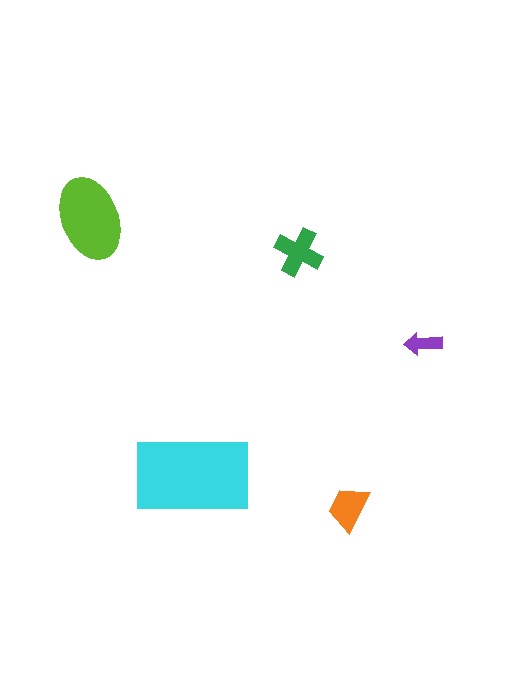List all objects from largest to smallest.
The cyan rectangle, the lime ellipse, the green cross, the orange trapezoid, the purple arrow.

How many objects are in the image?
There are 5 objects in the image.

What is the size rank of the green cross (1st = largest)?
3rd.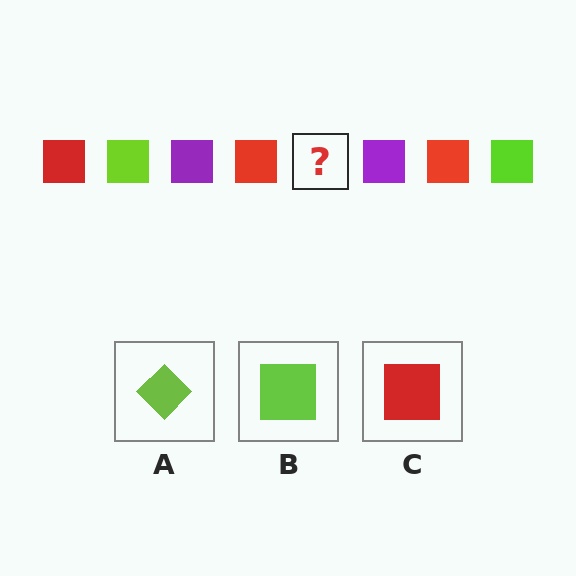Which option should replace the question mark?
Option B.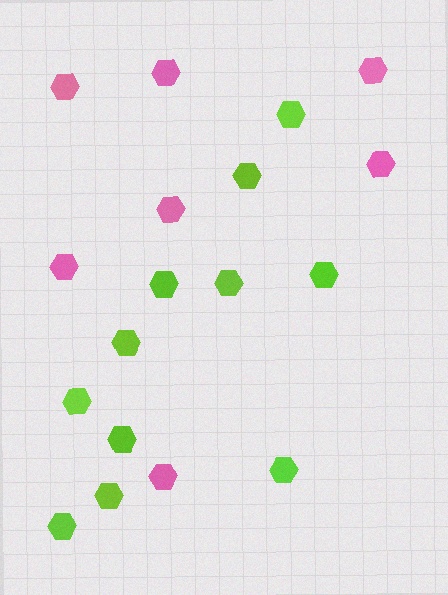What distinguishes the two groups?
There are 2 groups: one group of pink hexagons (7) and one group of lime hexagons (11).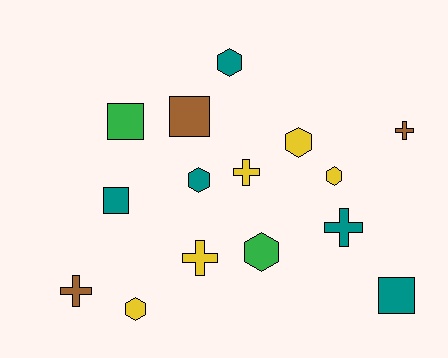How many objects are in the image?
There are 15 objects.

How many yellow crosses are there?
There are 2 yellow crosses.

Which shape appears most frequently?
Hexagon, with 6 objects.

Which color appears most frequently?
Yellow, with 5 objects.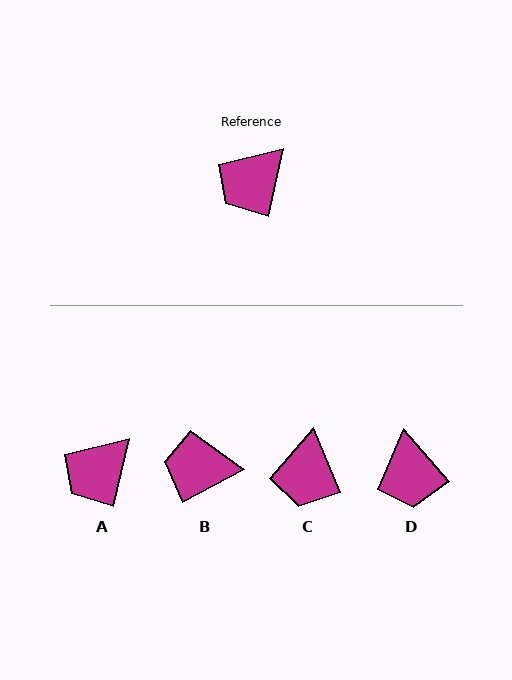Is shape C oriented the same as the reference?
No, it is off by about 36 degrees.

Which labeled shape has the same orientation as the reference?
A.